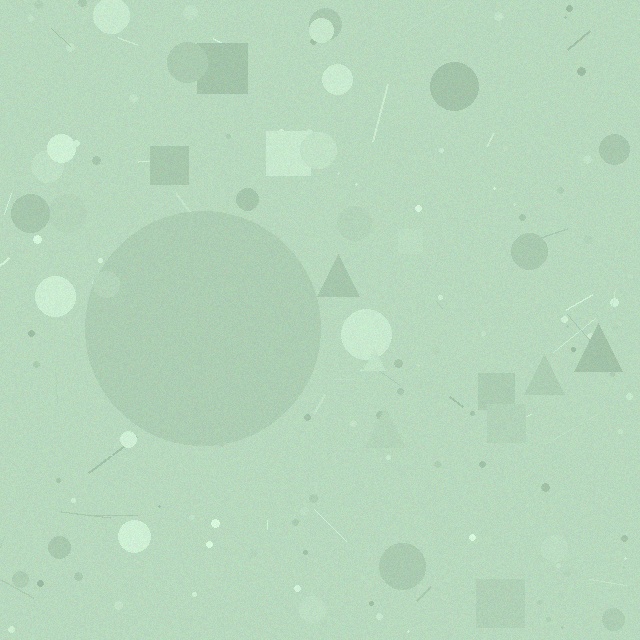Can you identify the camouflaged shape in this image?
The camouflaged shape is a circle.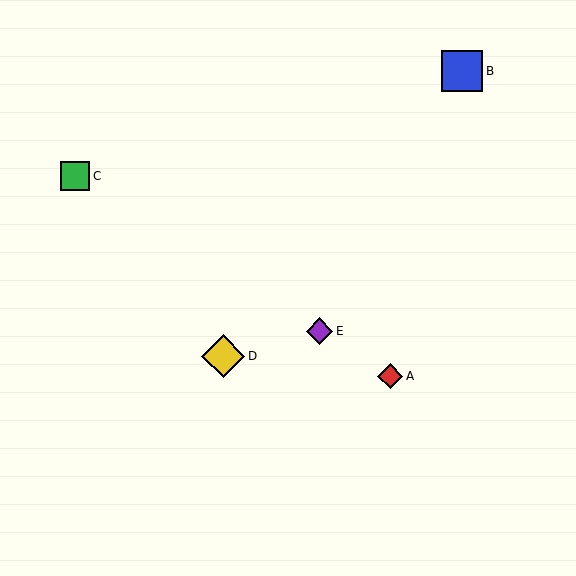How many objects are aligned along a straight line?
3 objects (A, C, E) are aligned along a straight line.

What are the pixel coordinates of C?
Object C is at (75, 176).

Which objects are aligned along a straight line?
Objects A, C, E are aligned along a straight line.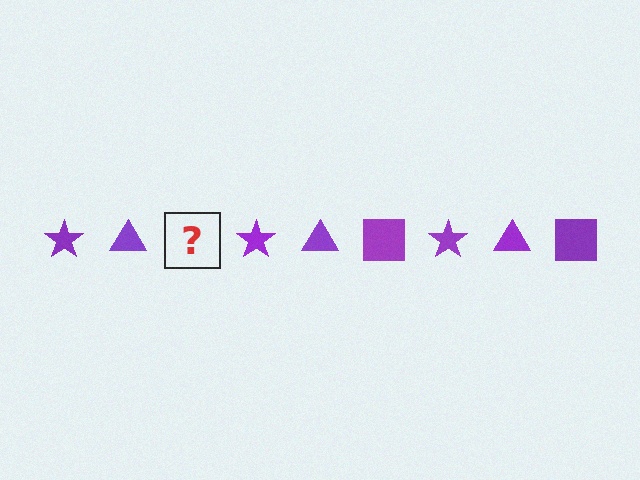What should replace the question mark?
The question mark should be replaced with a purple square.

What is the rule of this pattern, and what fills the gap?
The rule is that the pattern cycles through star, triangle, square shapes in purple. The gap should be filled with a purple square.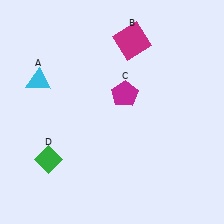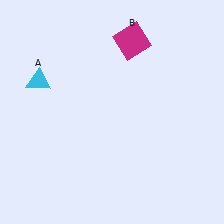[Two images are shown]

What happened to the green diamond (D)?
The green diamond (D) was removed in Image 2. It was in the bottom-left area of Image 1.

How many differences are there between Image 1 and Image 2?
There are 2 differences between the two images.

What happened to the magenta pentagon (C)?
The magenta pentagon (C) was removed in Image 2. It was in the top-right area of Image 1.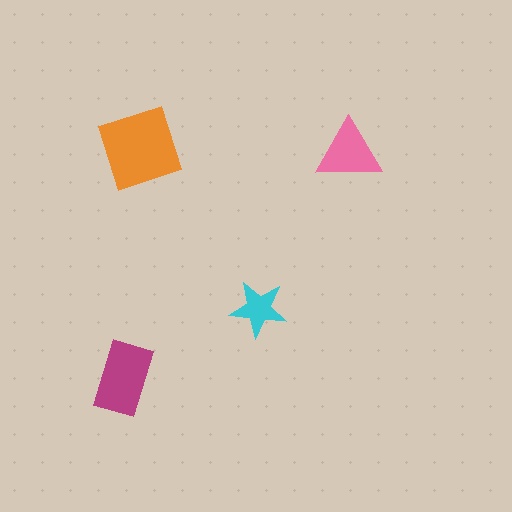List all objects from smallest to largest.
The cyan star, the pink triangle, the magenta rectangle, the orange square.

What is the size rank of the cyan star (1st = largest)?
4th.